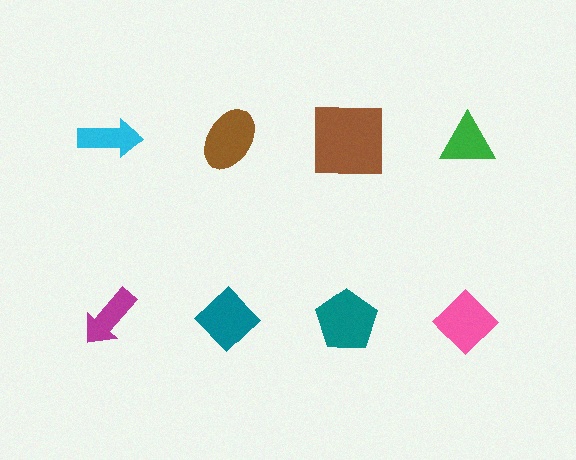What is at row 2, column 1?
A magenta arrow.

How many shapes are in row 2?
4 shapes.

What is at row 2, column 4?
A pink diamond.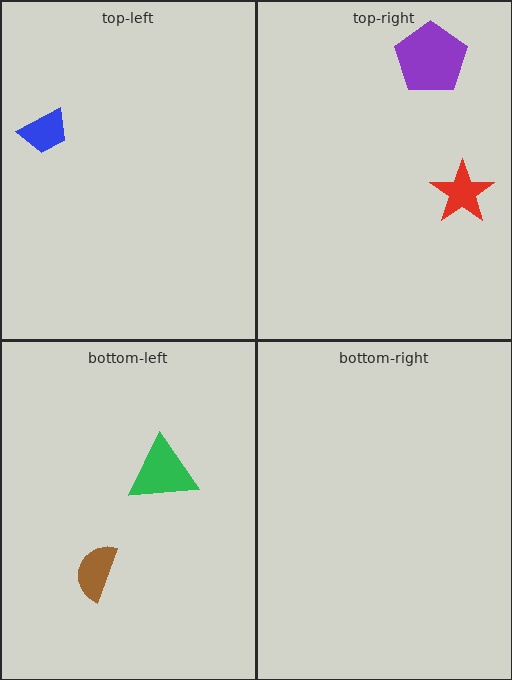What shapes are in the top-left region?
The blue trapezoid.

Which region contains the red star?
The top-right region.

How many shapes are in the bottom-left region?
2.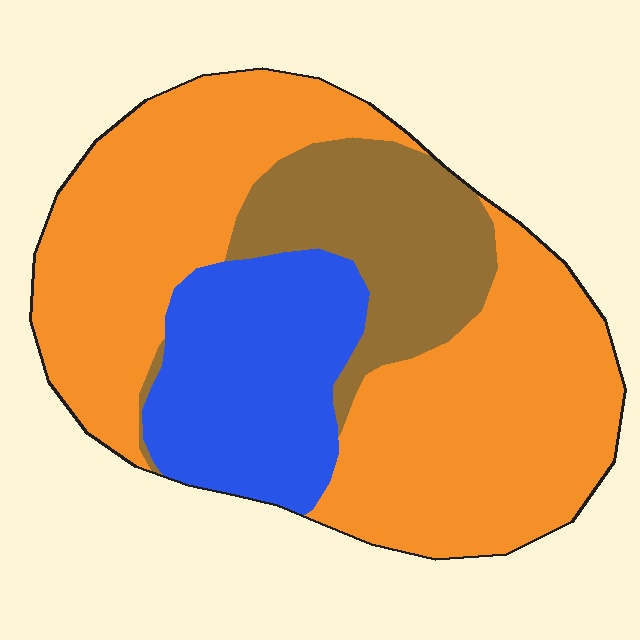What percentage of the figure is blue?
Blue covers about 20% of the figure.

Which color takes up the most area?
Orange, at roughly 60%.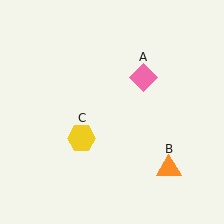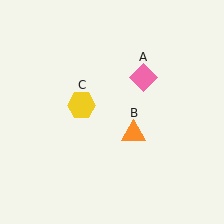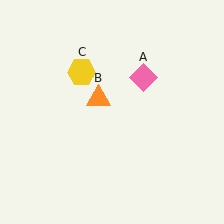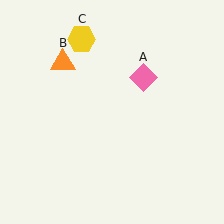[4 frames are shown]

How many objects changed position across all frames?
2 objects changed position: orange triangle (object B), yellow hexagon (object C).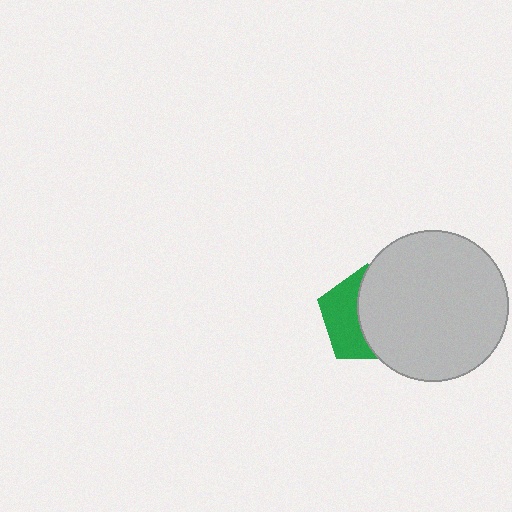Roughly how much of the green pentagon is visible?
A small part of it is visible (roughly 43%).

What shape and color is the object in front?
The object in front is a light gray circle.